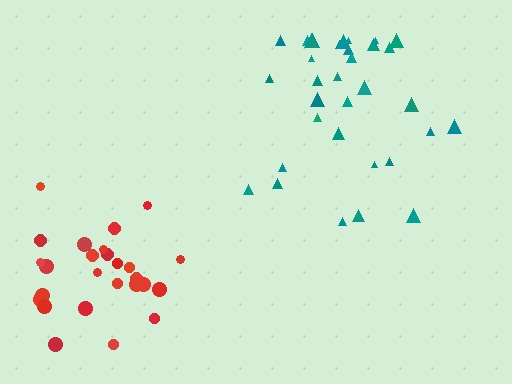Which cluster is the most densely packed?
Red.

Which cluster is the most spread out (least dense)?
Teal.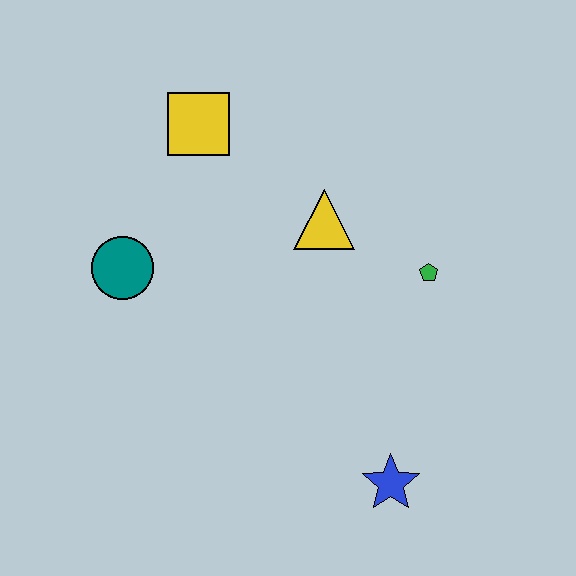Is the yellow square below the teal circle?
No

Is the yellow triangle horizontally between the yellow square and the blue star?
Yes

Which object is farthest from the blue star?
The yellow square is farthest from the blue star.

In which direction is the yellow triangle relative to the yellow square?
The yellow triangle is to the right of the yellow square.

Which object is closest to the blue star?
The green pentagon is closest to the blue star.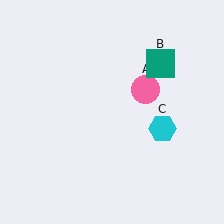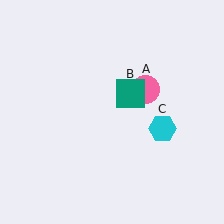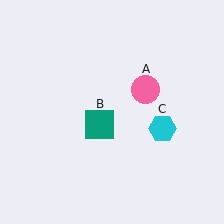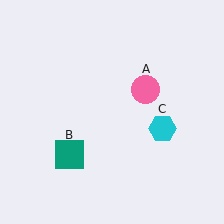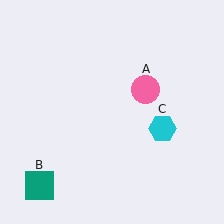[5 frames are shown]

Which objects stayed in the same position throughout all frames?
Pink circle (object A) and cyan hexagon (object C) remained stationary.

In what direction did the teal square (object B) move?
The teal square (object B) moved down and to the left.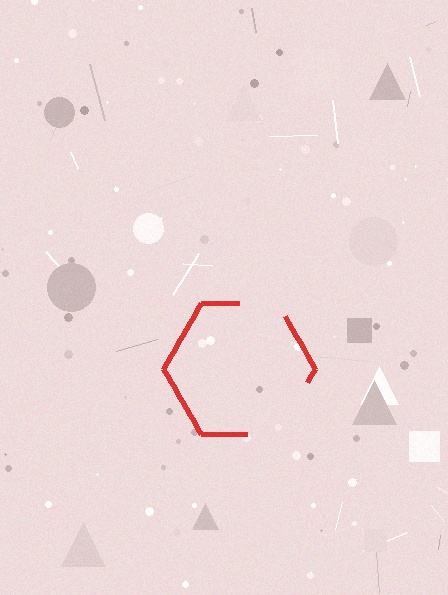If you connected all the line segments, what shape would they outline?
They would outline a hexagon.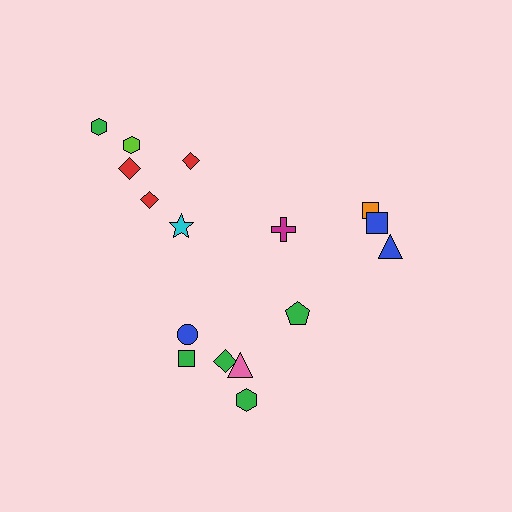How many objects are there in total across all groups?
There are 16 objects.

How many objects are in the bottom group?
There are 6 objects.